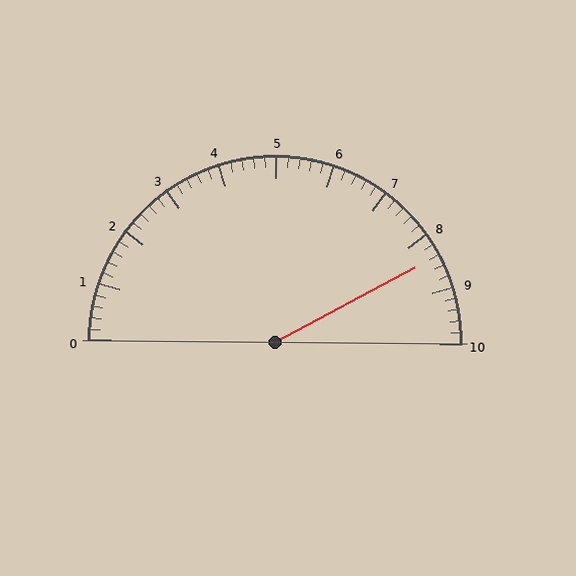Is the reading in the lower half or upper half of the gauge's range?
The reading is in the upper half of the range (0 to 10).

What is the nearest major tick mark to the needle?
The nearest major tick mark is 8.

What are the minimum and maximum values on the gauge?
The gauge ranges from 0 to 10.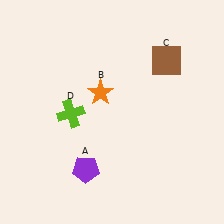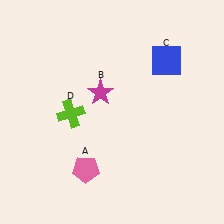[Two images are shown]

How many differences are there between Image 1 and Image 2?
There are 3 differences between the two images.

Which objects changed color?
A changed from purple to pink. B changed from orange to magenta. C changed from brown to blue.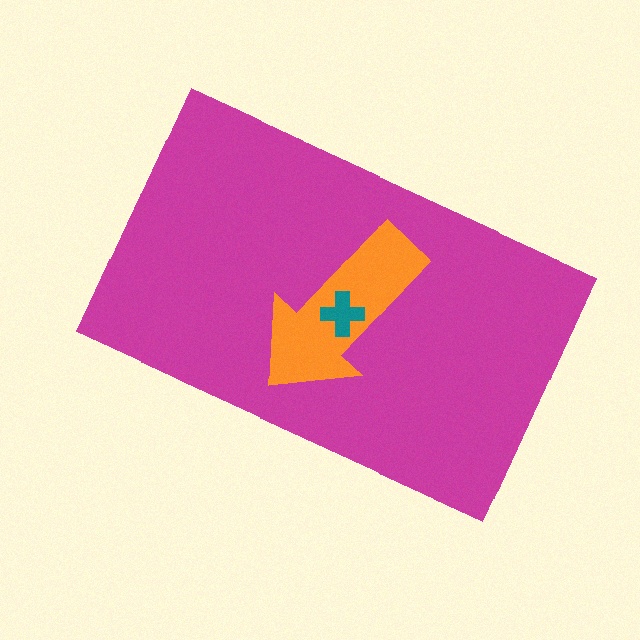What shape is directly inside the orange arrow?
The teal cross.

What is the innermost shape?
The teal cross.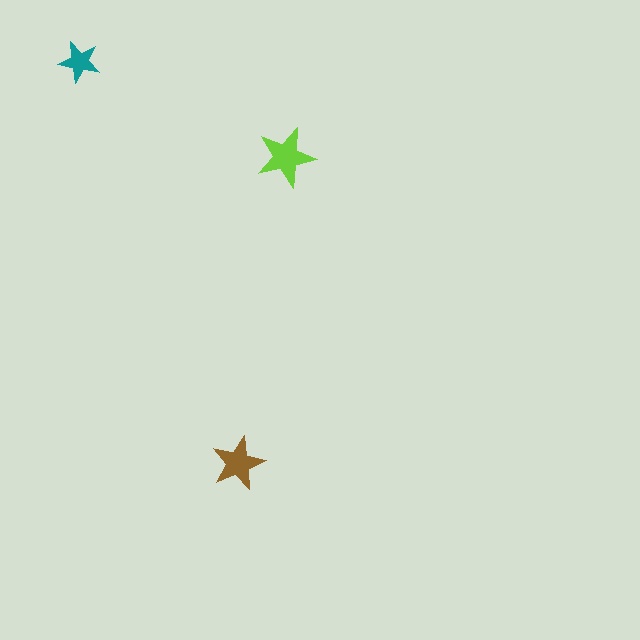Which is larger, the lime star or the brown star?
The lime one.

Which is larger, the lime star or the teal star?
The lime one.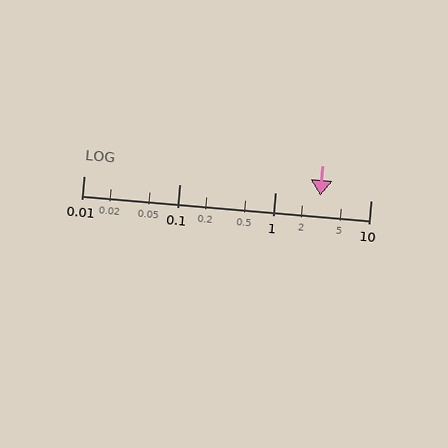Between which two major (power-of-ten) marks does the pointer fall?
The pointer is between 1 and 10.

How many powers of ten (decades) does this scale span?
The scale spans 3 decades, from 0.01 to 10.